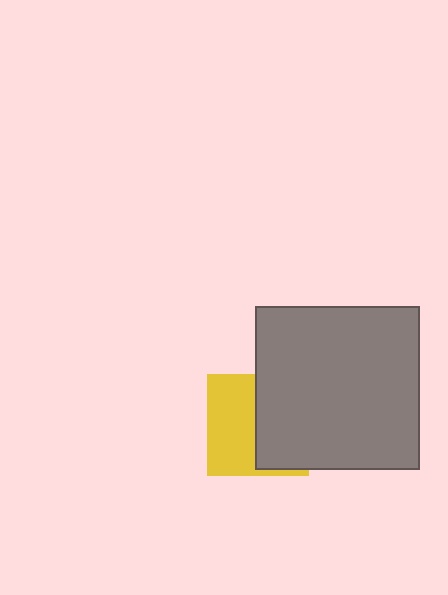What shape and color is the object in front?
The object in front is a gray square.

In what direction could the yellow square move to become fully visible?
The yellow square could move left. That would shift it out from behind the gray square entirely.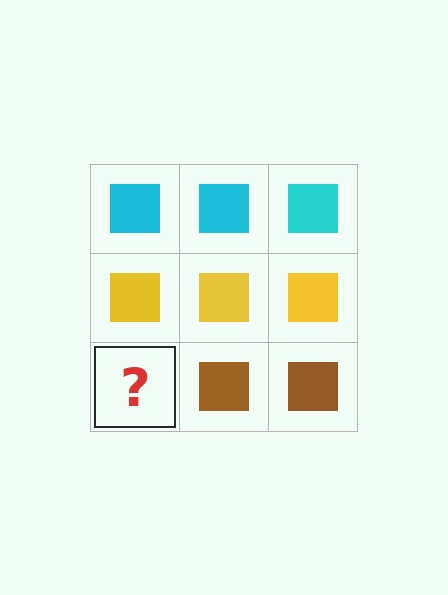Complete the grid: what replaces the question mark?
The question mark should be replaced with a brown square.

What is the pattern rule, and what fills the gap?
The rule is that each row has a consistent color. The gap should be filled with a brown square.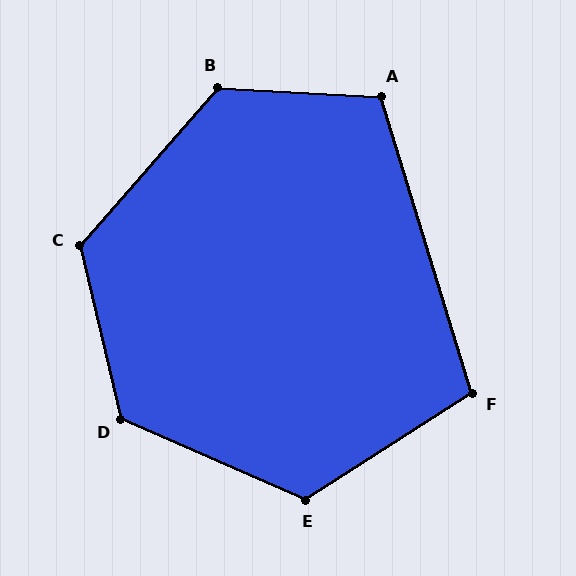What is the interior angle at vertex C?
Approximately 126 degrees (obtuse).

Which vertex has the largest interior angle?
B, at approximately 128 degrees.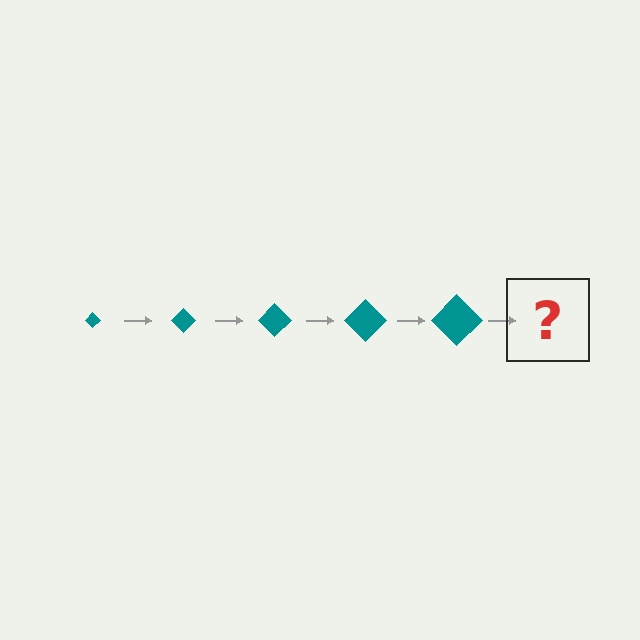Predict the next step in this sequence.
The next step is a teal diamond, larger than the previous one.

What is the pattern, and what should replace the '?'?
The pattern is that the diamond gets progressively larger each step. The '?' should be a teal diamond, larger than the previous one.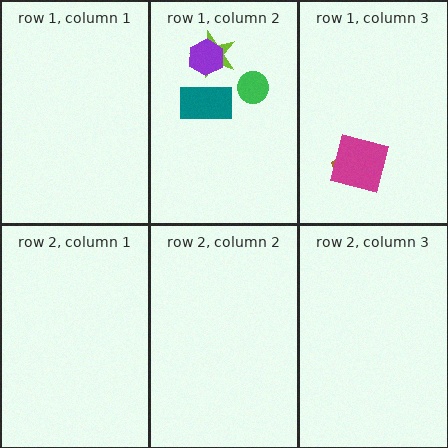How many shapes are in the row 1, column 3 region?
2.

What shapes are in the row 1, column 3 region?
The brown pentagon, the magenta square.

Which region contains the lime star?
The row 1, column 2 region.